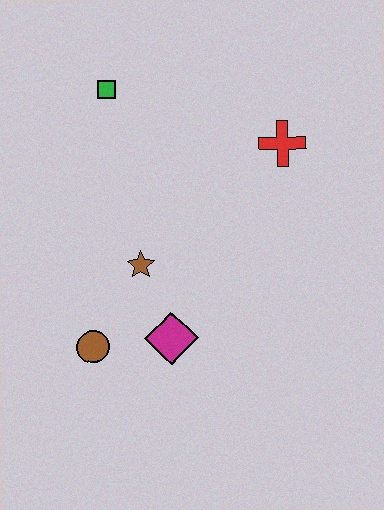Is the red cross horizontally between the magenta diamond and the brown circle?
No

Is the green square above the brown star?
Yes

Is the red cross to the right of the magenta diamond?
Yes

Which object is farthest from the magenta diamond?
The green square is farthest from the magenta diamond.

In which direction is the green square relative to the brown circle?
The green square is above the brown circle.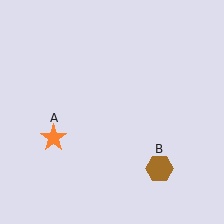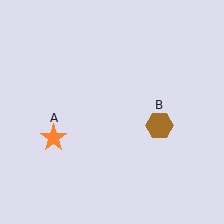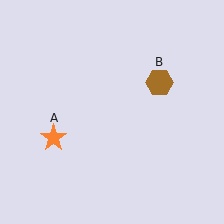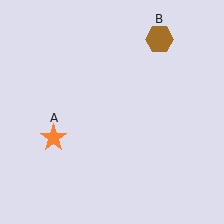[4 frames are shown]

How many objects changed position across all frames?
1 object changed position: brown hexagon (object B).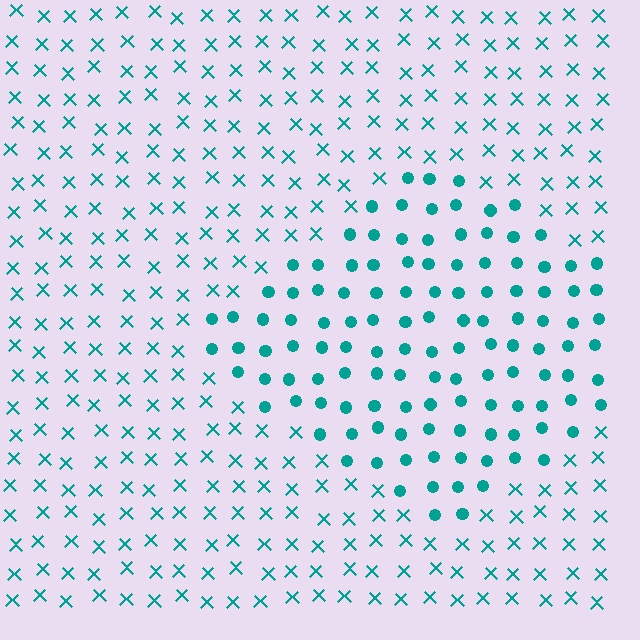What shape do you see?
I see a diamond.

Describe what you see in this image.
The image is filled with small teal elements arranged in a uniform grid. A diamond-shaped region contains circles, while the surrounding area contains X marks. The boundary is defined purely by the change in element shape.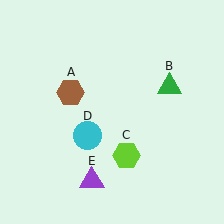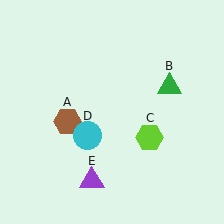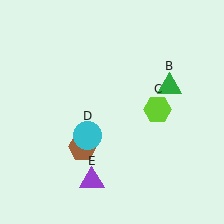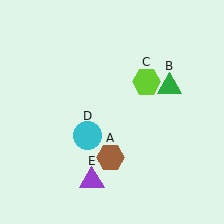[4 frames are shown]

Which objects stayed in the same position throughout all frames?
Green triangle (object B) and cyan circle (object D) and purple triangle (object E) remained stationary.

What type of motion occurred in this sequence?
The brown hexagon (object A), lime hexagon (object C) rotated counterclockwise around the center of the scene.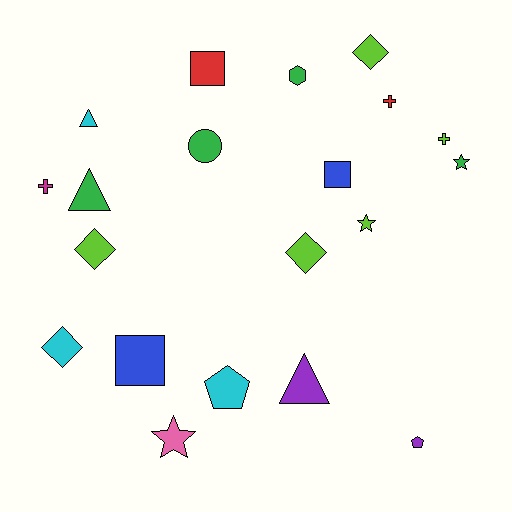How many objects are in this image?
There are 20 objects.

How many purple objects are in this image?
There are 2 purple objects.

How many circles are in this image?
There is 1 circle.